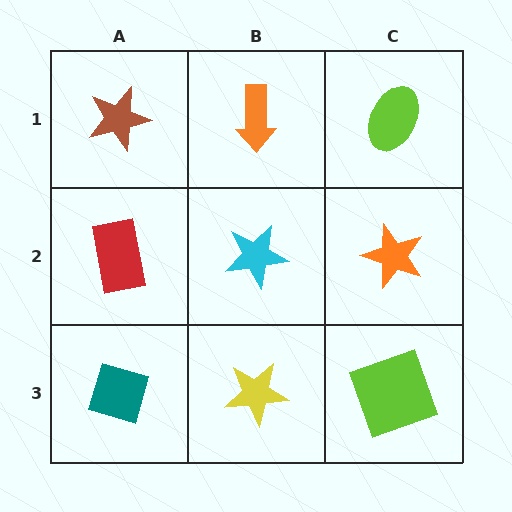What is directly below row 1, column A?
A red rectangle.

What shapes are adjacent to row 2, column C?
A lime ellipse (row 1, column C), a lime square (row 3, column C), a cyan star (row 2, column B).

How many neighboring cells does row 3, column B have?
3.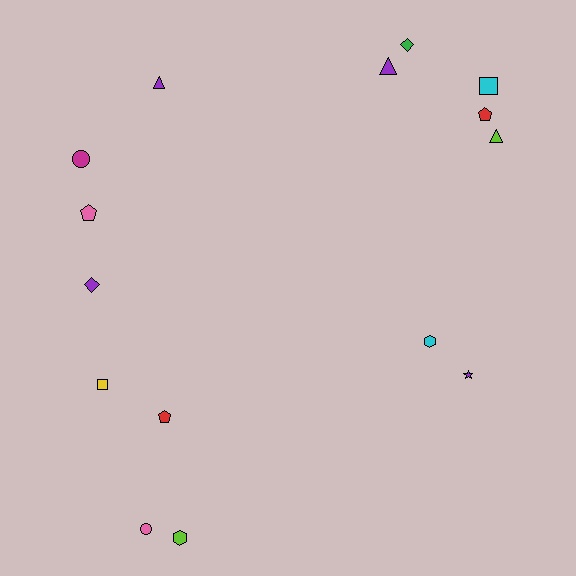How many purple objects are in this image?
There are 4 purple objects.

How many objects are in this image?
There are 15 objects.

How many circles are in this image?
There are 2 circles.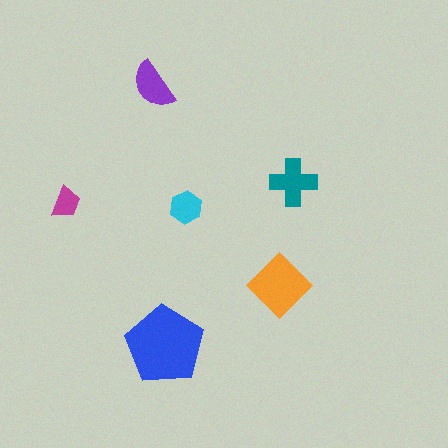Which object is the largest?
The blue pentagon.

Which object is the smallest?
The magenta trapezoid.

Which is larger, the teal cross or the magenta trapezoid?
The teal cross.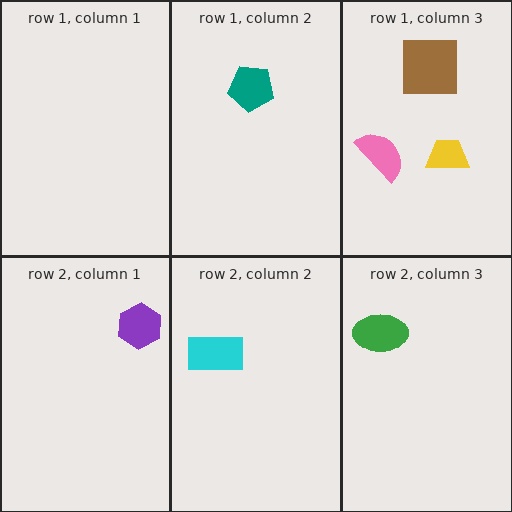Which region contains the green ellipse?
The row 2, column 3 region.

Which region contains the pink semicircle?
The row 1, column 3 region.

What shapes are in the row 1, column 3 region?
The yellow trapezoid, the brown square, the pink semicircle.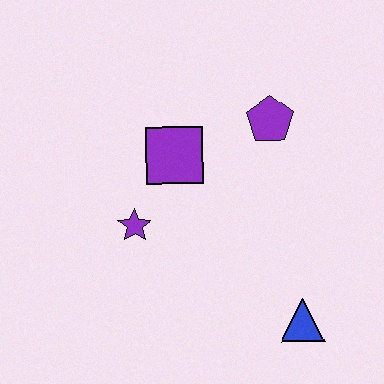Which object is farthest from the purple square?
The blue triangle is farthest from the purple square.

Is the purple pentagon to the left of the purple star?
No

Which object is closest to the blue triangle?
The purple star is closest to the blue triangle.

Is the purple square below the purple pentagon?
Yes